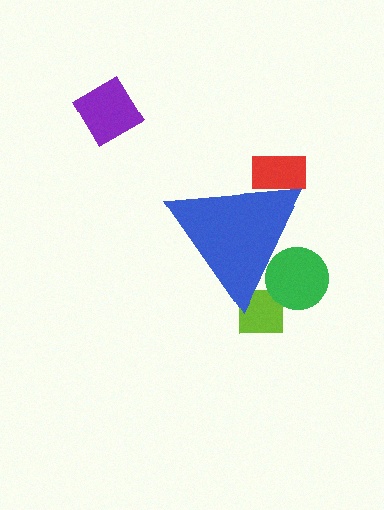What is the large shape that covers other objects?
A blue triangle.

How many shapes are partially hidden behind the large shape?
3 shapes are partially hidden.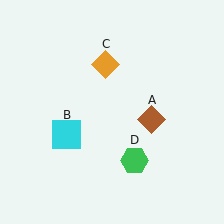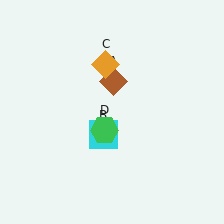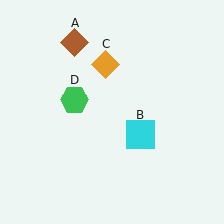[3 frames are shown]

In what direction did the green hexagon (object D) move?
The green hexagon (object D) moved up and to the left.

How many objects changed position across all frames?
3 objects changed position: brown diamond (object A), cyan square (object B), green hexagon (object D).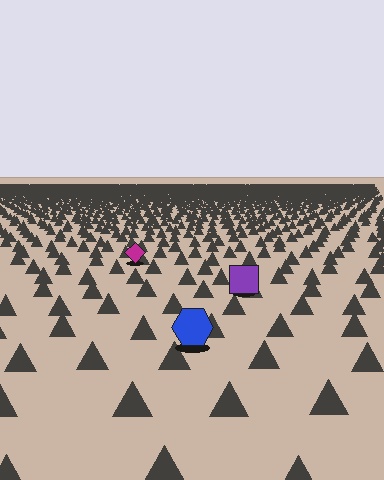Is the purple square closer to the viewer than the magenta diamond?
Yes. The purple square is closer — you can tell from the texture gradient: the ground texture is coarser near it.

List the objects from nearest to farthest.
From nearest to farthest: the blue hexagon, the purple square, the magenta diamond.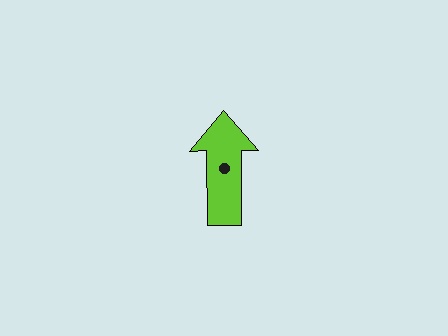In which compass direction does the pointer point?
North.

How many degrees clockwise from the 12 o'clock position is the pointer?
Approximately 360 degrees.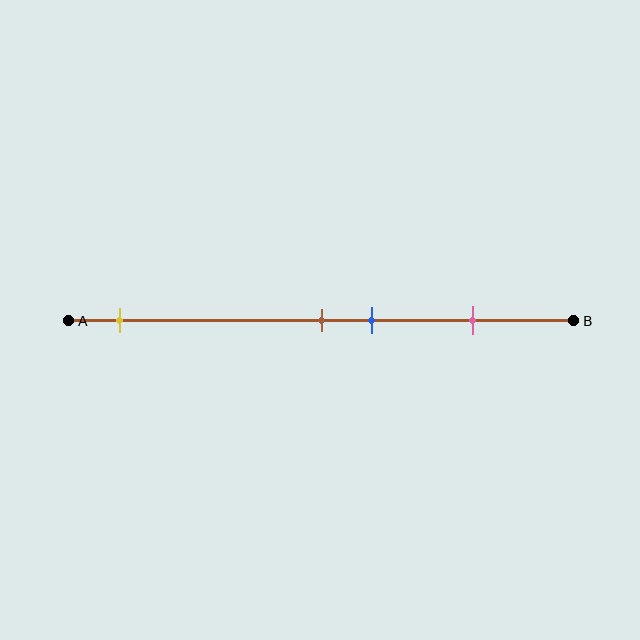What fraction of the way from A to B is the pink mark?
The pink mark is approximately 80% (0.8) of the way from A to B.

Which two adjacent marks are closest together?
The brown and blue marks are the closest adjacent pair.